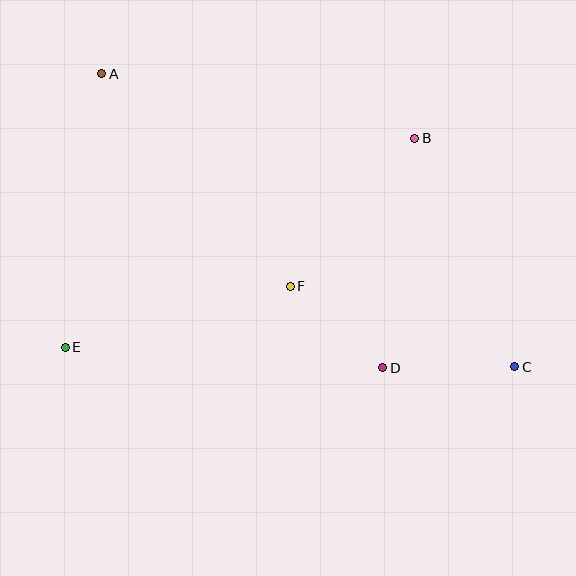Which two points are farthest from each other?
Points A and C are farthest from each other.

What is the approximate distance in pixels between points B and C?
The distance between B and C is approximately 249 pixels.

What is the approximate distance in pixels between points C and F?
The distance between C and F is approximately 239 pixels.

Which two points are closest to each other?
Points D and F are closest to each other.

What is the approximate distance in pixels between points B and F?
The distance between B and F is approximately 193 pixels.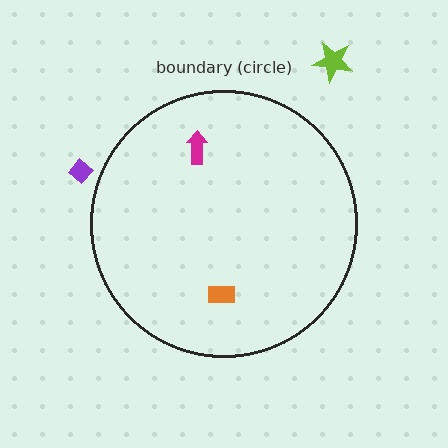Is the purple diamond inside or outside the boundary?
Outside.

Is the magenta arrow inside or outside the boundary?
Inside.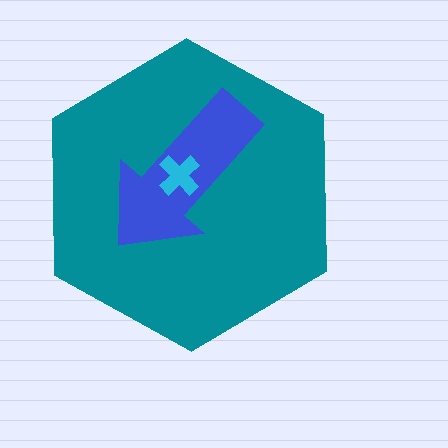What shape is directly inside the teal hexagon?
The blue arrow.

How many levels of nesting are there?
3.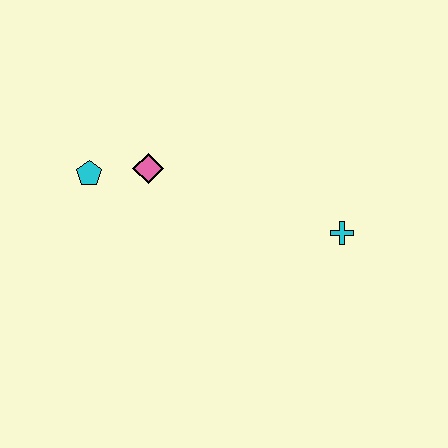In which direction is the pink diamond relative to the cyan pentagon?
The pink diamond is to the right of the cyan pentagon.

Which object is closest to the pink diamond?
The cyan pentagon is closest to the pink diamond.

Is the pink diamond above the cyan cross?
Yes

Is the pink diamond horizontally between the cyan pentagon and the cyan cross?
Yes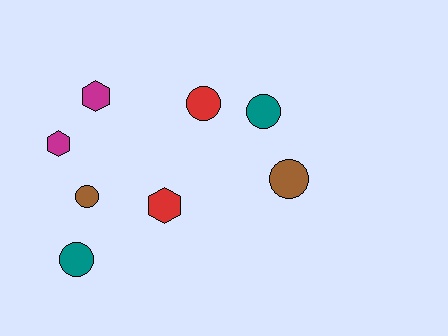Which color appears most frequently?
Teal, with 2 objects.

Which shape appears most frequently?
Circle, with 5 objects.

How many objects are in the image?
There are 8 objects.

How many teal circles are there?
There are 2 teal circles.